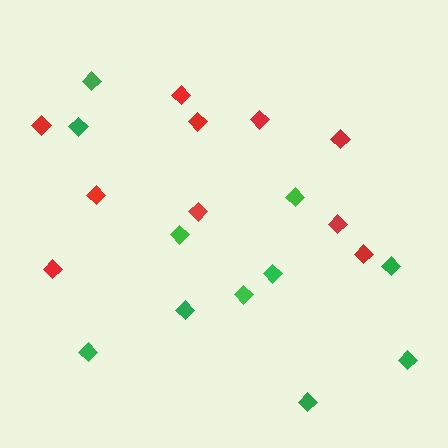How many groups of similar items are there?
There are 2 groups: one group of green diamonds (11) and one group of red diamonds (10).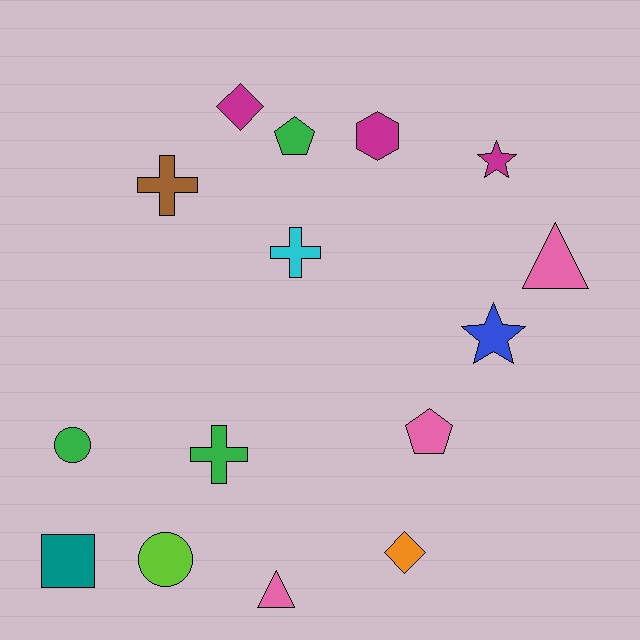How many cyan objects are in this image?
There is 1 cyan object.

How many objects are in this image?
There are 15 objects.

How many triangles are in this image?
There are 2 triangles.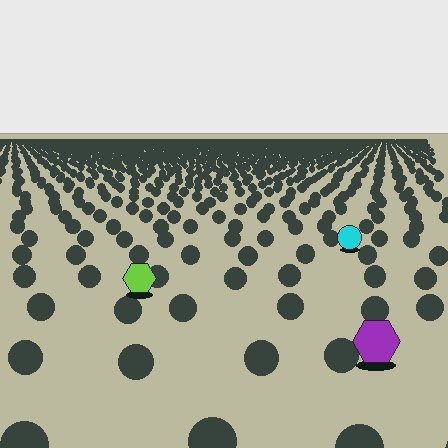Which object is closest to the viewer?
The purple hexagon is closest. The texture marks near it are larger and more spread out.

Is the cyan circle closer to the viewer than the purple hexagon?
No. The purple hexagon is closer — you can tell from the texture gradient: the ground texture is coarser near it.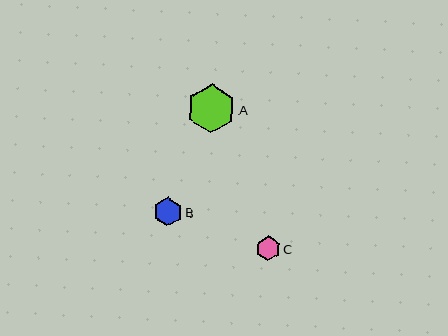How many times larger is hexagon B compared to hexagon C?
Hexagon B is approximately 1.2 times the size of hexagon C.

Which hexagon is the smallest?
Hexagon C is the smallest with a size of approximately 25 pixels.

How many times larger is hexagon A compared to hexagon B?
Hexagon A is approximately 1.7 times the size of hexagon B.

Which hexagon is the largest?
Hexagon A is the largest with a size of approximately 49 pixels.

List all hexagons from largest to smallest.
From largest to smallest: A, B, C.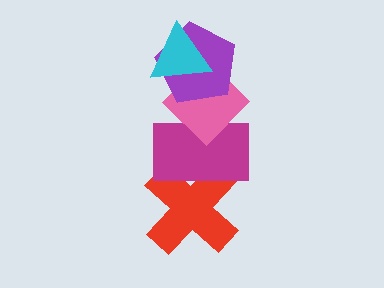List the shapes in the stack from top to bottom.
From top to bottom: the cyan triangle, the purple pentagon, the pink diamond, the magenta rectangle, the red cross.